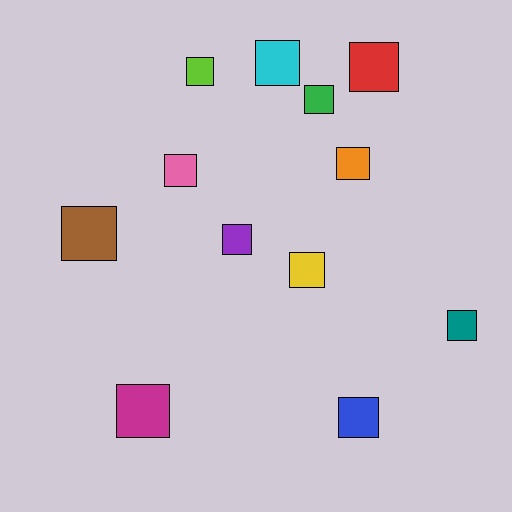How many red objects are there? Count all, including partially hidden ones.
There is 1 red object.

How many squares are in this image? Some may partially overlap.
There are 12 squares.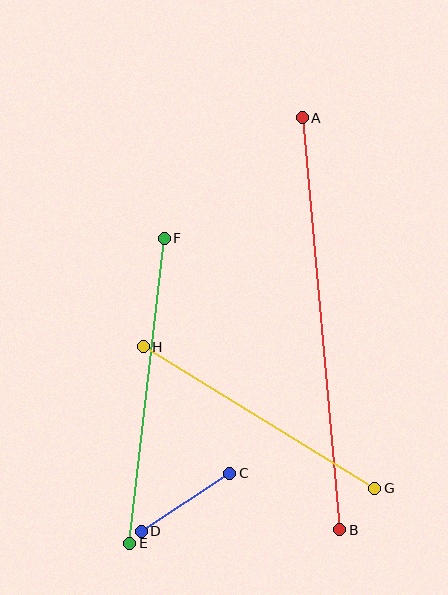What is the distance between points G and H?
The distance is approximately 271 pixels.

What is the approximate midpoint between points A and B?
The midpoint is at approximately (321, 324) pixels.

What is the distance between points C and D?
The distance is approximately 106 pixels.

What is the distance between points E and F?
The distance is approximately 307 pixels.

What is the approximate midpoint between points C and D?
The midpoint is at approximately (186, 502) pixels.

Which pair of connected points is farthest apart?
Points A and B are farthest apart.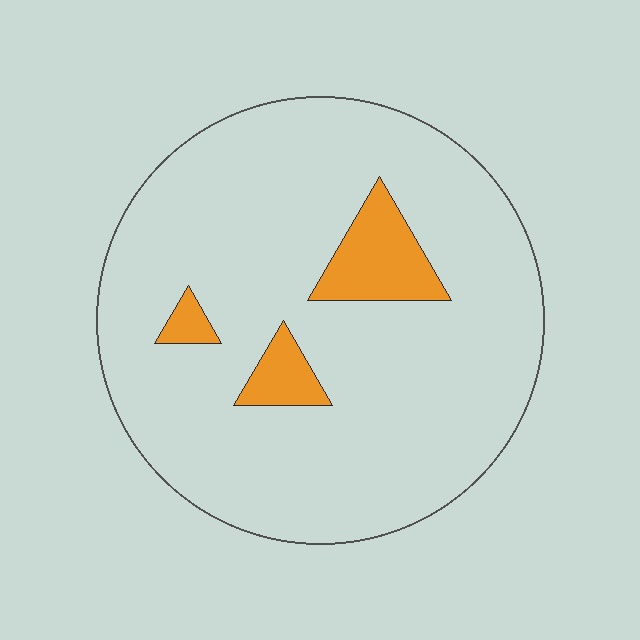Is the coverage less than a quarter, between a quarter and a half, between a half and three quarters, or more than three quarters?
Less than a quarter.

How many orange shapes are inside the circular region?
3.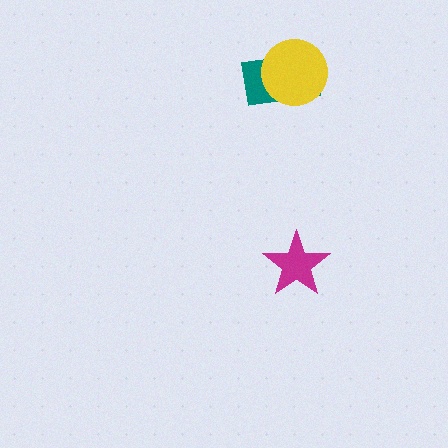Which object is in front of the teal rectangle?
The yellow circle is in front of the teal rectangle.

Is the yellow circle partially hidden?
No, no other shape covers it.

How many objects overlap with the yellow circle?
1 object overlaps with the yellow circle.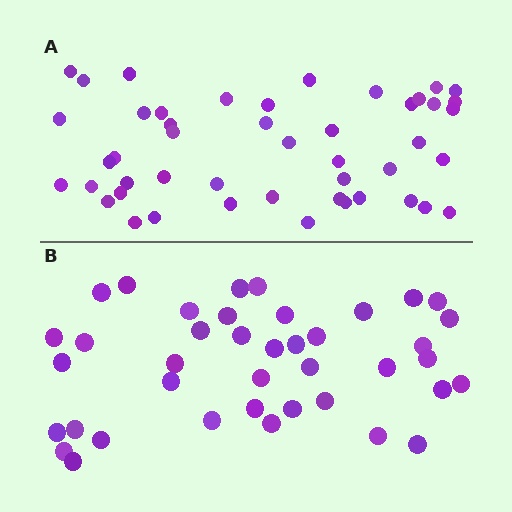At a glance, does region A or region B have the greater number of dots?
Region A (the top region) has more dots.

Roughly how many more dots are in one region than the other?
Region A has roughly 8 or so more dots than region B.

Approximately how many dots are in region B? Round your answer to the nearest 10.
About 40 dots.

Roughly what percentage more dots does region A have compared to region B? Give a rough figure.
About 20% more.